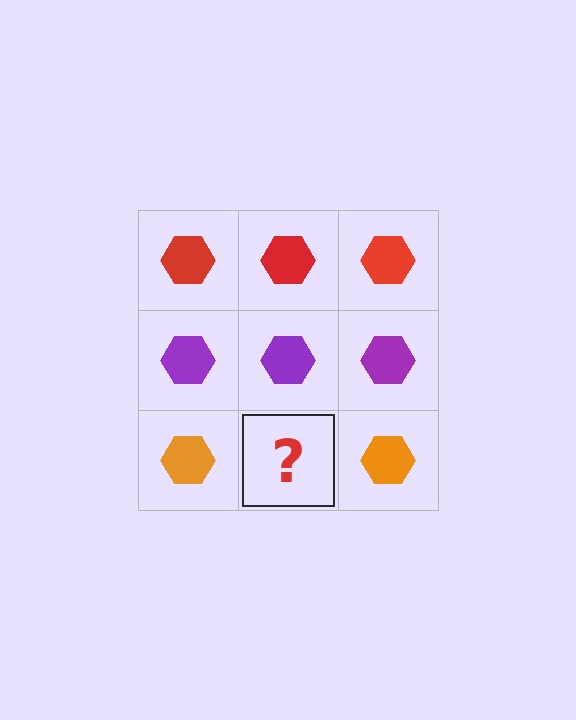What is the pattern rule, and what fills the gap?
The rule is that each row has a consistent color. The gap should be filled with an orange hexagon.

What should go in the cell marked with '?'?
The missing cell should contain an orange hexagon.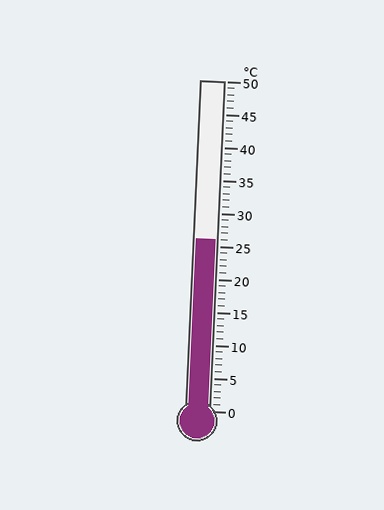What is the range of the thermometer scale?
The thermometer scale ranges from 0°C to 50°C.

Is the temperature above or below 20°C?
The temperature is above 20°C.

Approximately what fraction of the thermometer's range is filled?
The thermometer is filled to approximately 50% of its range.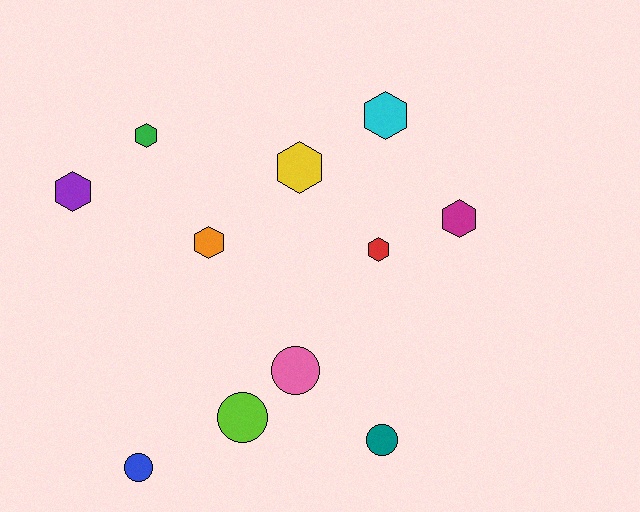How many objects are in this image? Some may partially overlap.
There are 11 objects.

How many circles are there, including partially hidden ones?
There are 4 circles.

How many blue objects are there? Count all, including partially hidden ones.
There is 1 blue object.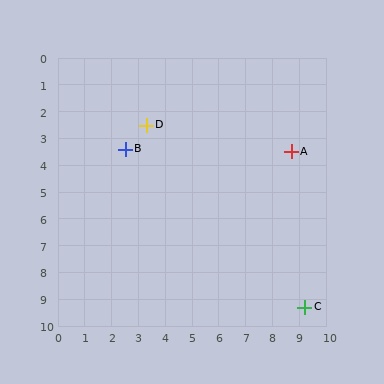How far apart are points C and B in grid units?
Points C and B are about 8.9 grid units apart.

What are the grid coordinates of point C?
Point C is at approximately (9.2, 9.3).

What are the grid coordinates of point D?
Point D is at approximately (3.3, 2.5).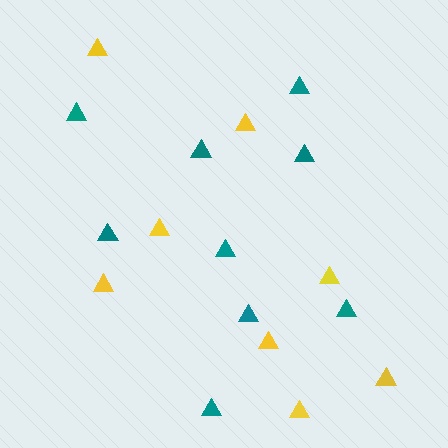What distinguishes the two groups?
There are 2 groups: one group of teal triangles (9) and one group of yellow triangles (8).